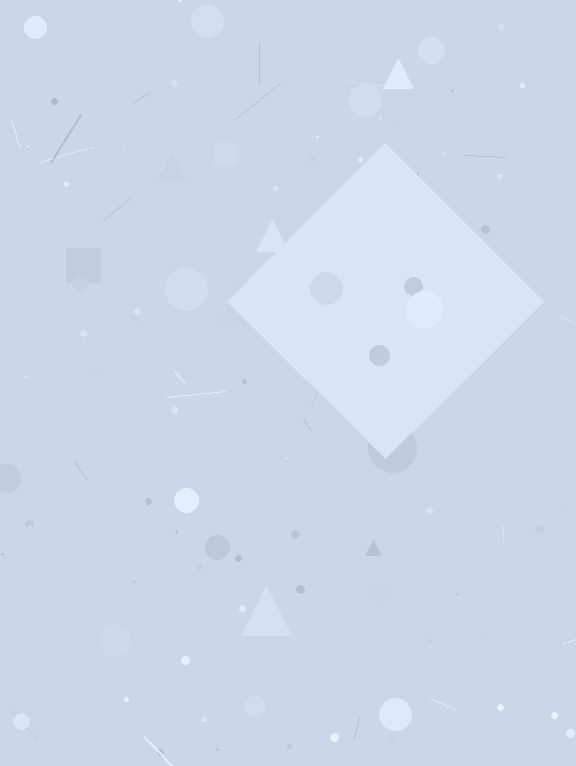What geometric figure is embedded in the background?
A diamond is embedded in the background.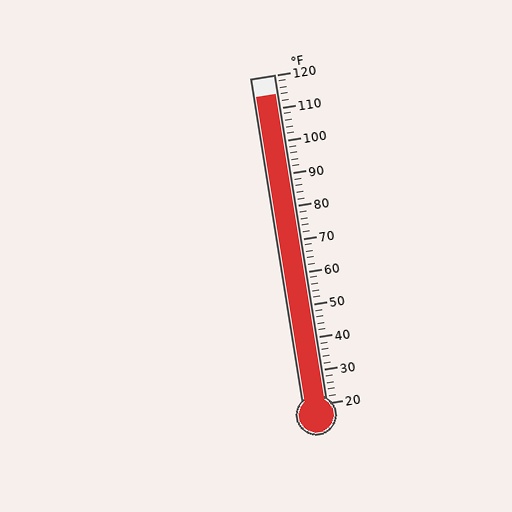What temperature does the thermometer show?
The thermometer shows approximately 114°F.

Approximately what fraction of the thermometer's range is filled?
The thermometer is filled to approximately 95% of its range.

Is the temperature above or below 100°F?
The temperature is above 100°F.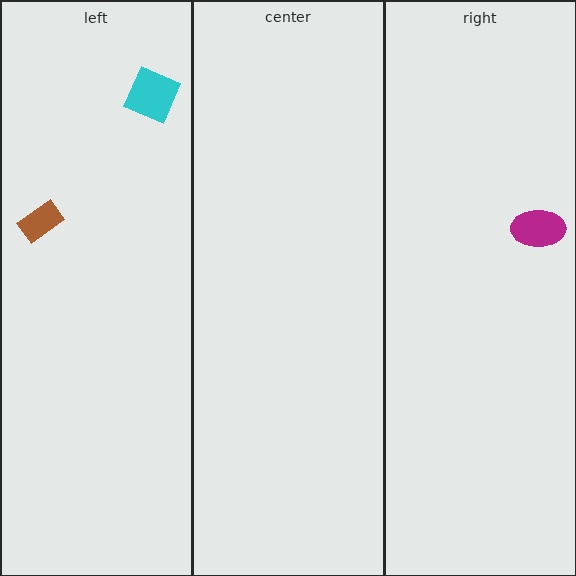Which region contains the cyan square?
The left region.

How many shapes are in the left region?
2.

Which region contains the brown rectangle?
The left region.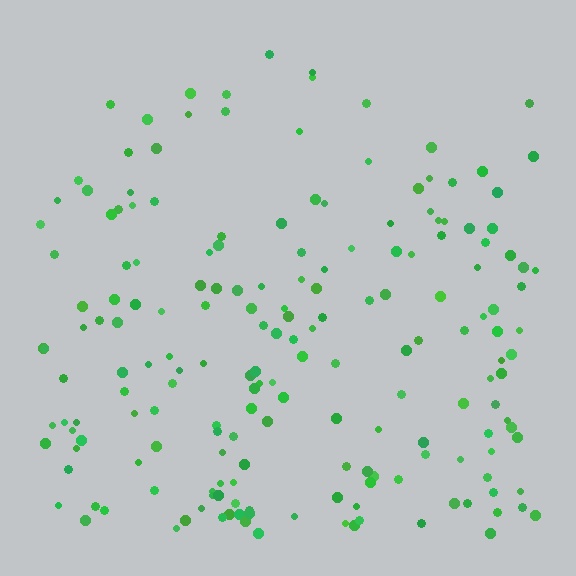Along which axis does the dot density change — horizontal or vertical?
Vertical.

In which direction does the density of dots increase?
From top to bottom, with the bottom side densest.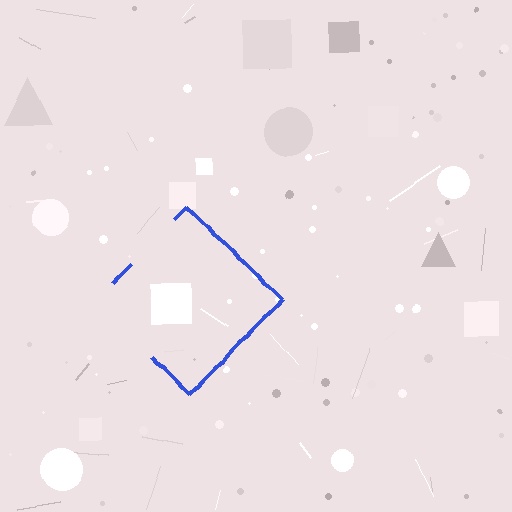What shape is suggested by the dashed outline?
The dashed outline suggests a diamond.